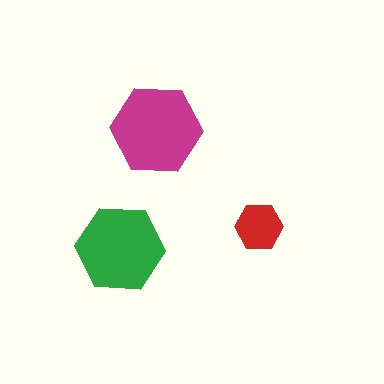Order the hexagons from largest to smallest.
the magenta one, the green one, the red one.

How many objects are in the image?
There are 3 objects in the image.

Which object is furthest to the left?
The green hexagon is leftmost.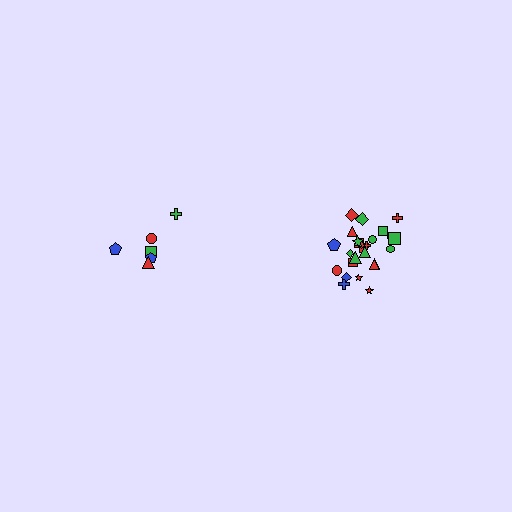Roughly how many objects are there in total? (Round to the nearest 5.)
Roughly 30 objects in total.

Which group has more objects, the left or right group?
The right group.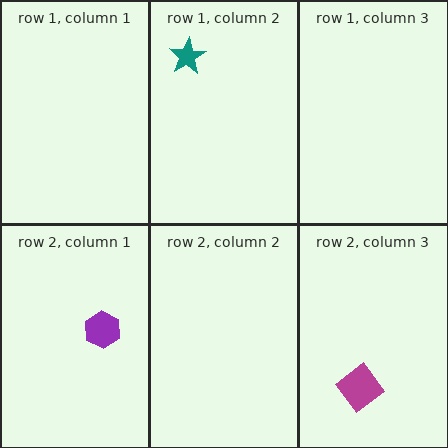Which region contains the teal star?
The row 1, column 2 region.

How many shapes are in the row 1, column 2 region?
1.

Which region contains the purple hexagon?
The row 2, column 1 region.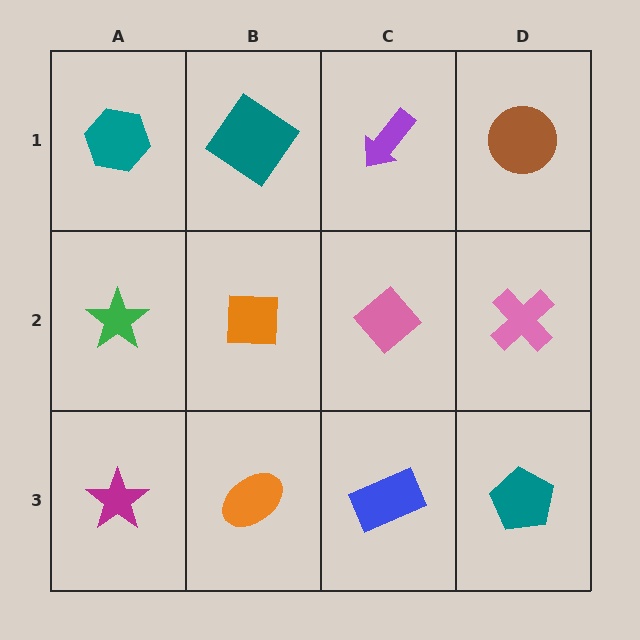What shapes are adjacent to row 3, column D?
A pink cross (row 2, column D), a blue rectangle (row 3, column C).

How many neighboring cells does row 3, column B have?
3.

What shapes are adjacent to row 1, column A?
A green star (row 2, column A), a teal diamond (row 1, column B).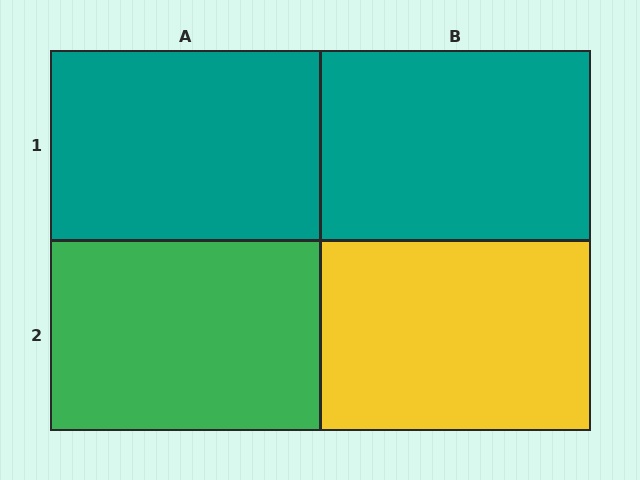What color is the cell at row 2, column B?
Yellow.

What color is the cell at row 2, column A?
Green.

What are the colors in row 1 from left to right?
Teal, teal.